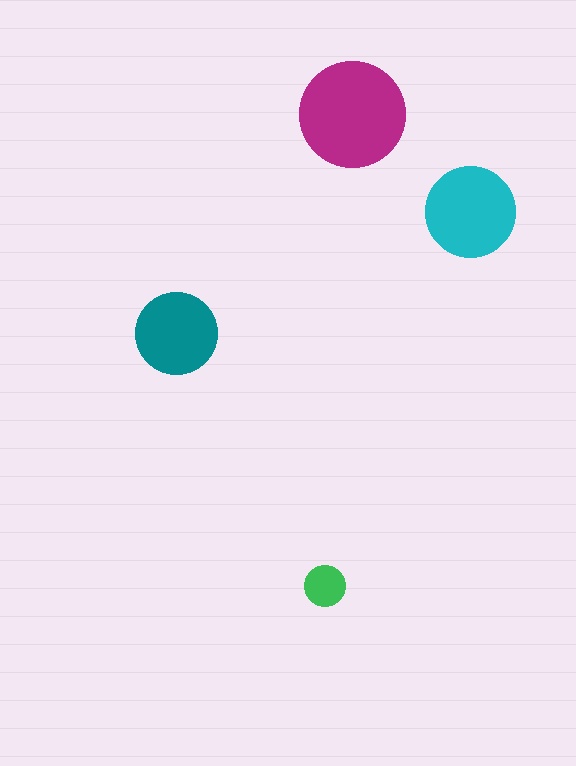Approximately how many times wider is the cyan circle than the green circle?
About 2 times wider.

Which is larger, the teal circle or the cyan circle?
The cyan one.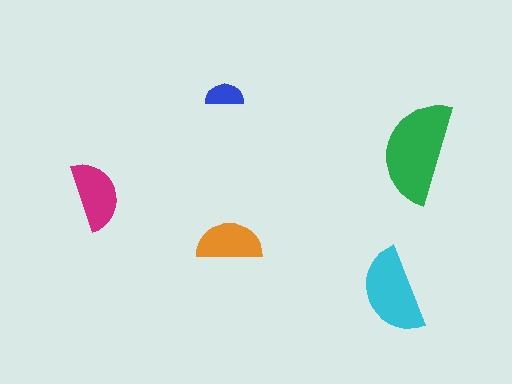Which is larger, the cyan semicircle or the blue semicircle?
The cyan one.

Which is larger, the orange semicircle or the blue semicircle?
The orange one.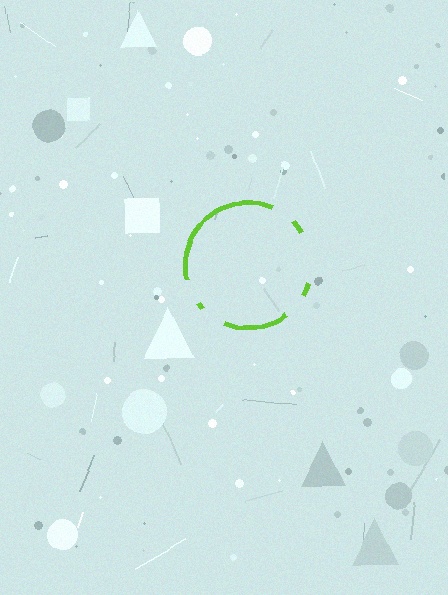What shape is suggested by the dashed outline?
The dashed outline suggests a circle.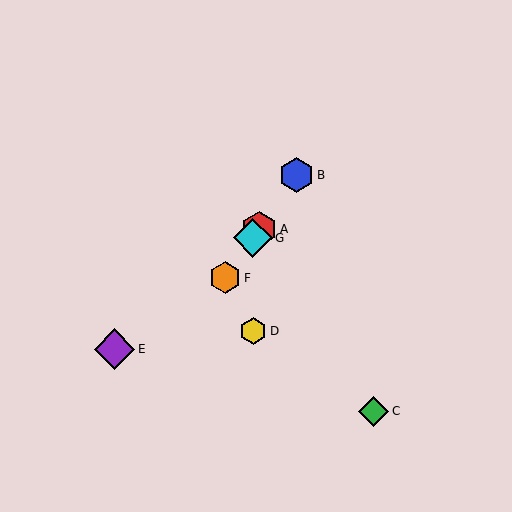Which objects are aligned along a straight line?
Objects A, B, F, G are aligned along a straight line.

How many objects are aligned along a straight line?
4 objects (A, B, F, G) are aligned along a straight line.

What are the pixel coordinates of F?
Object F is at (225, 278).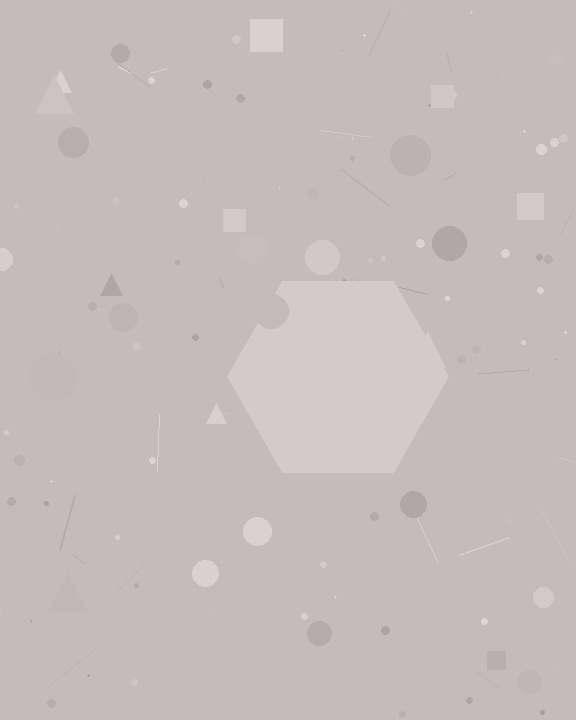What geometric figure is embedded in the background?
A hexagon is embedded in the background.